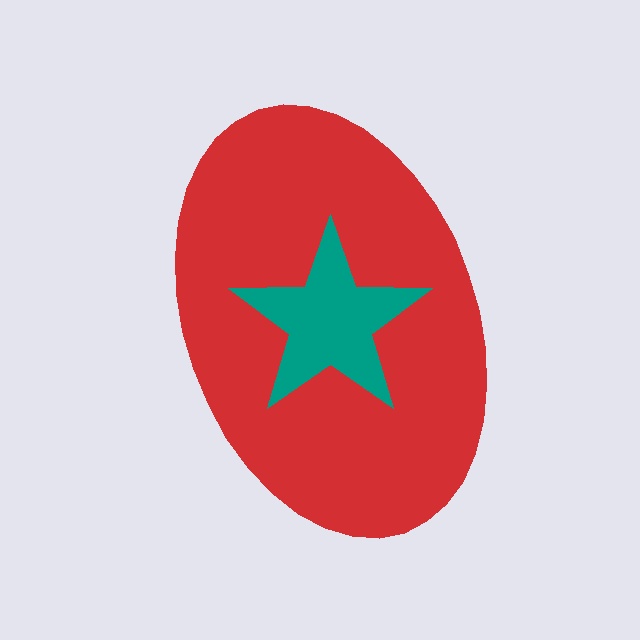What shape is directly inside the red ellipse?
The teal star.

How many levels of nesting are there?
2.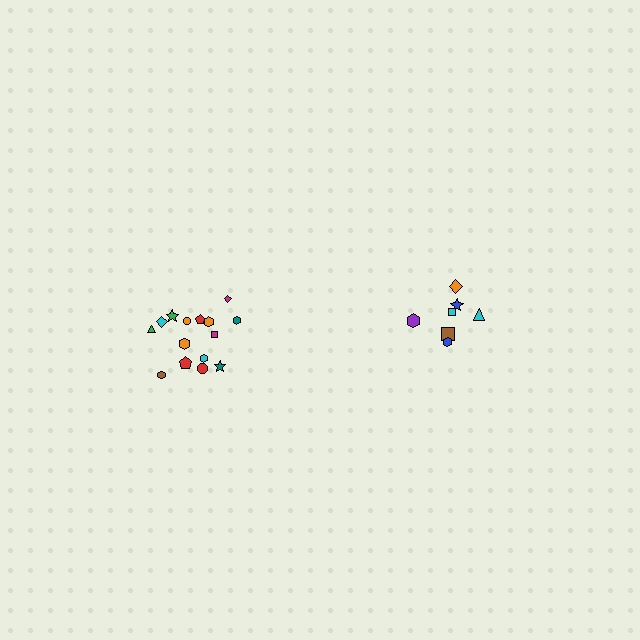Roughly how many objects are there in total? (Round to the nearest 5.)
Roughly 20 objects in total.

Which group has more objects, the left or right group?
The left group.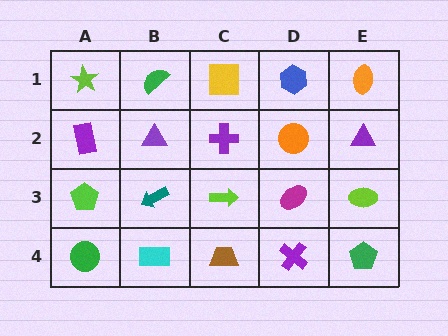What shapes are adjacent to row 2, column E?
An orange ellipse (row 1, column E), a lime ellipse (row 3, column E), an orange circle (row 2, column D).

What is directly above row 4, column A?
A lime pentagon.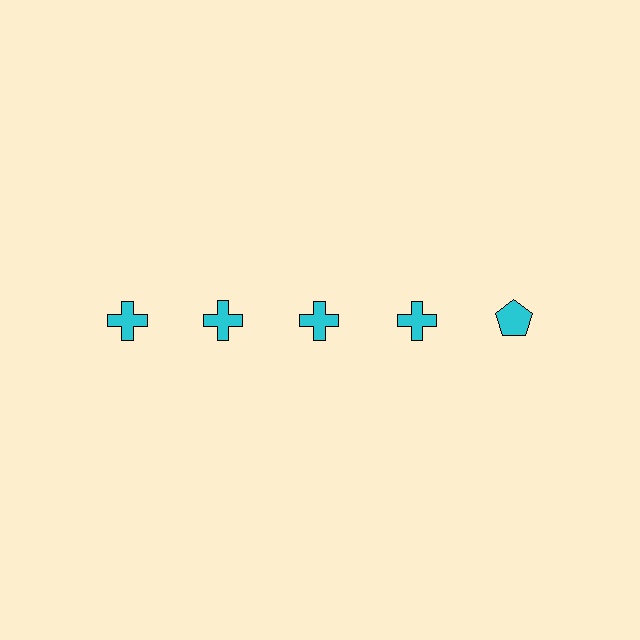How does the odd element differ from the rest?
It has a different shape: pentagon instead of cross.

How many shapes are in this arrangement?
There are 5 shapes arranged in a grid pattern.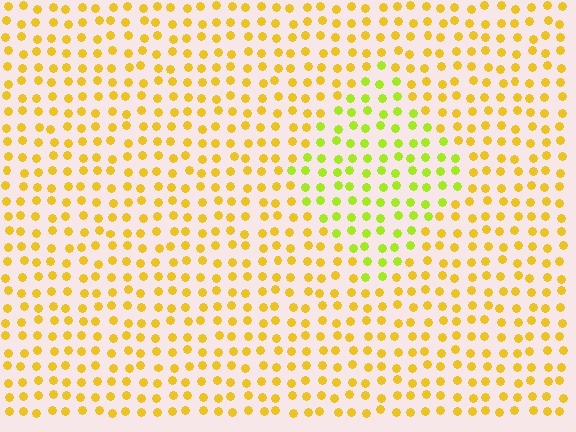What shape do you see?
I see a diamond.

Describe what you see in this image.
The image is filled with small yellow elements in a uniform arrangement. A diamond-shaped region is visible where the elements are tinted to a slightly different hue, forming a subtle color boundary.